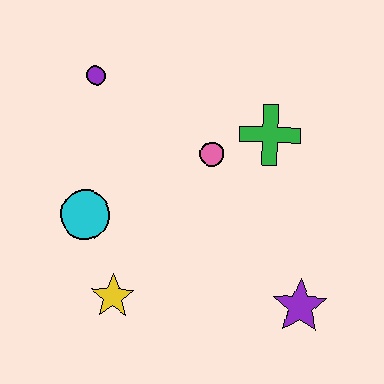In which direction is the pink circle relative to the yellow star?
The pink circle is above the yellow star.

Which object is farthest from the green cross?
The yellow star is farthest from the green cross.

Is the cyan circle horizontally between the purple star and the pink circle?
No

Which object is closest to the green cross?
The pink circle is closest to the green cross.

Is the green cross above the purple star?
Yes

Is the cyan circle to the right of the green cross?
No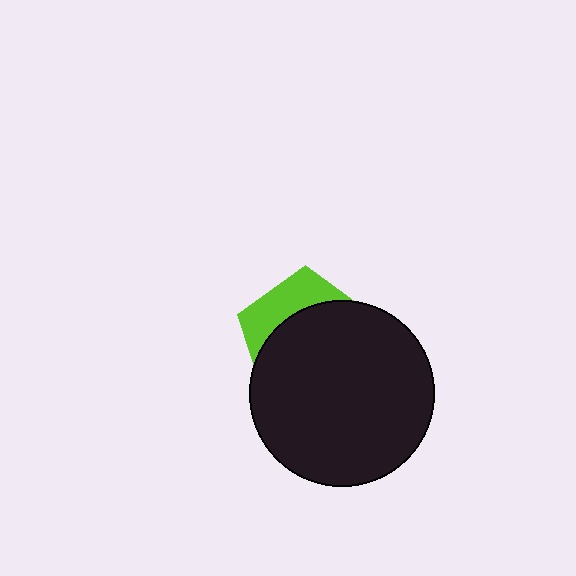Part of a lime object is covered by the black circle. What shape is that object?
It is a pentagon.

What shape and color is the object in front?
The object in front is a black circle.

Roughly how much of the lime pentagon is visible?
A small part of it is visible (roughly 30%).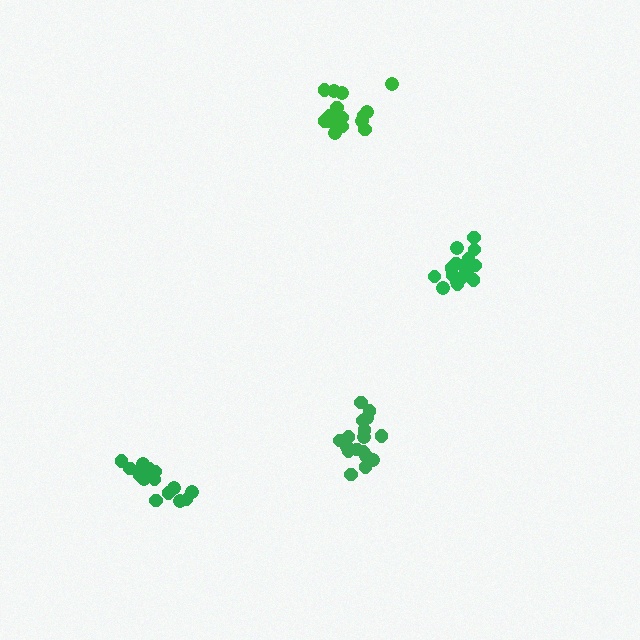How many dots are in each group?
Group 1: 14 dots, Group 2: 17 dots, Group 3: 17 dots, Group 4: 16 dots (64 total).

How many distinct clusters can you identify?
There are 4 distinct clusters.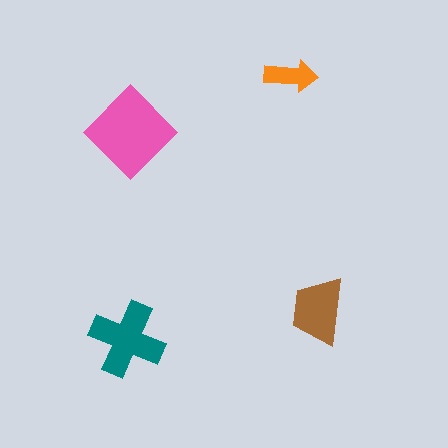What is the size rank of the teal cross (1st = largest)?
2nd.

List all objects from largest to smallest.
The pink diamond, the teal cross, the brown trapezoid, the orange arrow.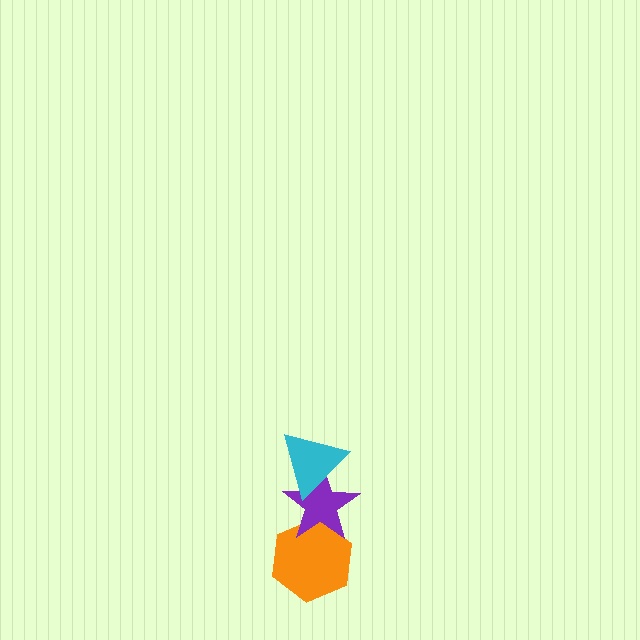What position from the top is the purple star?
The purple star is 2nd from the top.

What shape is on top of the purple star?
The cyan triangle is on top of the purple star.